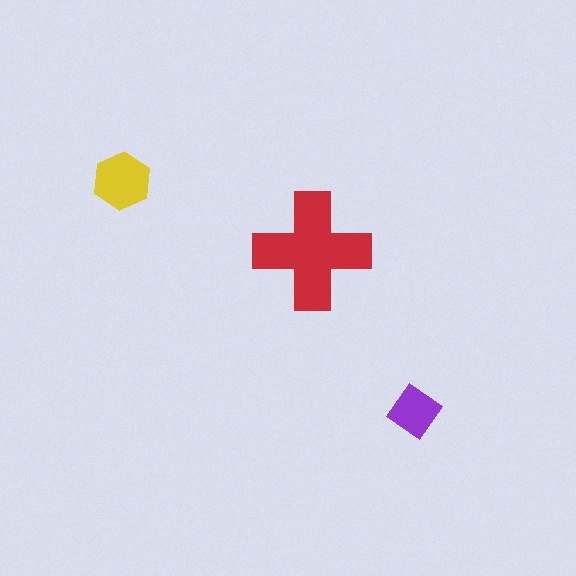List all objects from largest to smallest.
The red cross, the yellow hexagon, the purple diamond.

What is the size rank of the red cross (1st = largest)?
1st.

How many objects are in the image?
There are 3 objects in the image.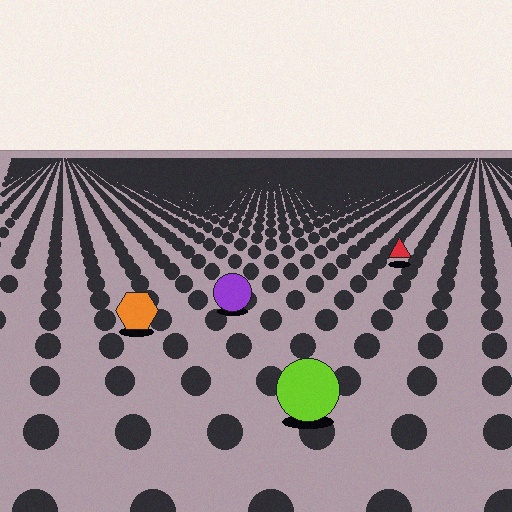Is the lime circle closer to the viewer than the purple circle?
Yes. The lime circle is closer — you can tell from the texture gradient: the ground texture is coarser near it.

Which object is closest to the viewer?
The lime circle is closest. The texture marks near it are larger and more spread out.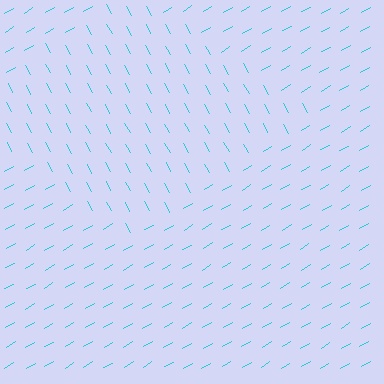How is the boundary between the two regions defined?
The boundary is defined purely by a change in line orientation (approximately 89 degrees difference). All lines are the same color and thickness.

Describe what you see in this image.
The image is filled with small cyan line segments. A diamond region in the image has lines oriented differently from the surrounding lines, creating a visible texture boundary.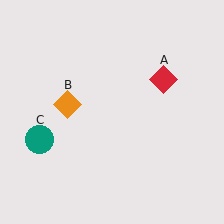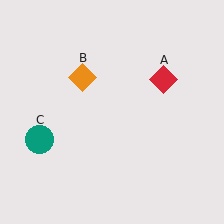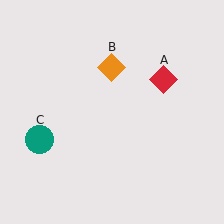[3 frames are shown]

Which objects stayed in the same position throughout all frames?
Red diamond (object A) and teal circle (object C) remained stationary.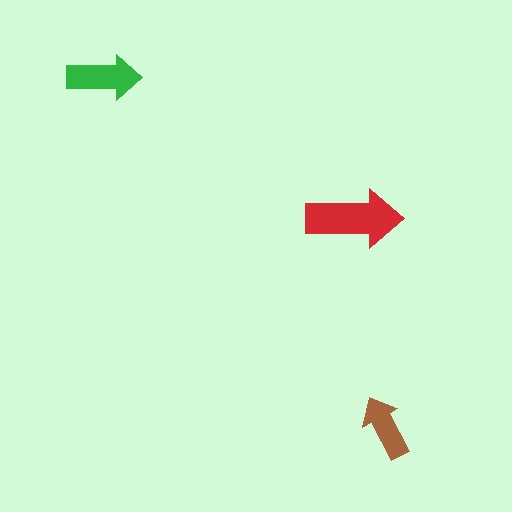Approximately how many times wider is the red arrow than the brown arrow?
About 1.5 times wider.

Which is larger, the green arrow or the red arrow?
The red one.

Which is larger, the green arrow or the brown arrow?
The green one.